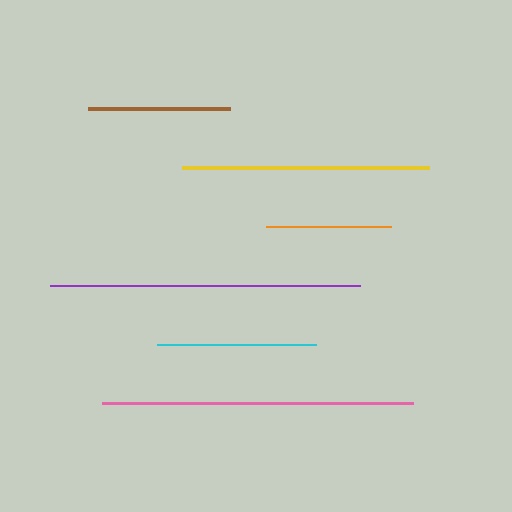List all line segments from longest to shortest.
From longest to shortest: pink, purple, yellow, cyan, brown, orange.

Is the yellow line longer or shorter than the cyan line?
The yellow line is longer than the cyan line.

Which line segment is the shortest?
The orange line is the shortest at approximately 126 pixels.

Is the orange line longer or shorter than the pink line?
The pink line is longer than the orange line.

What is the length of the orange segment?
The orange segment is approximately 126 pixels long.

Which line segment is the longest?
The pink line is the longest at approximately 311 pixels.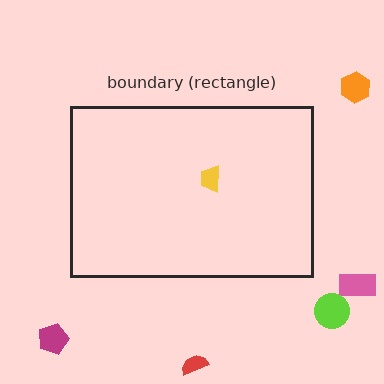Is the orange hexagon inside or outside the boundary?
Outside.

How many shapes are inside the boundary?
1 inside, 5 outside.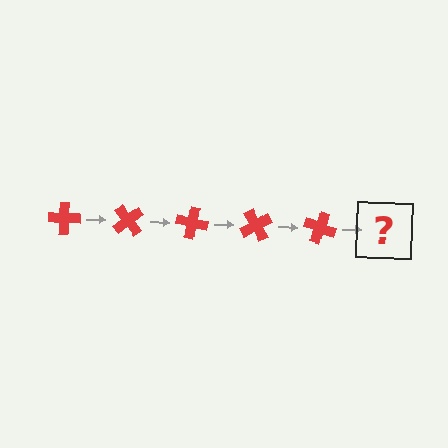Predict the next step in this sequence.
The next step is a red cross rotated 250 degrees.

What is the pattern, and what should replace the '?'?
The pattern is that the cross rotates 50 degrees each step. The '?' should be a red cross rotated 250 degrees.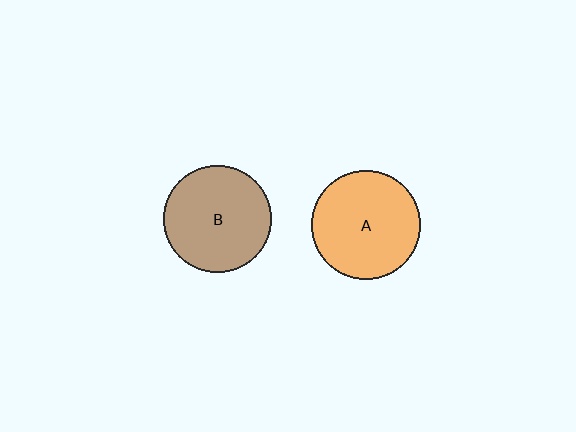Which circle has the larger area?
Circle A (orange).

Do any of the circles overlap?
No, none of the circles overlap.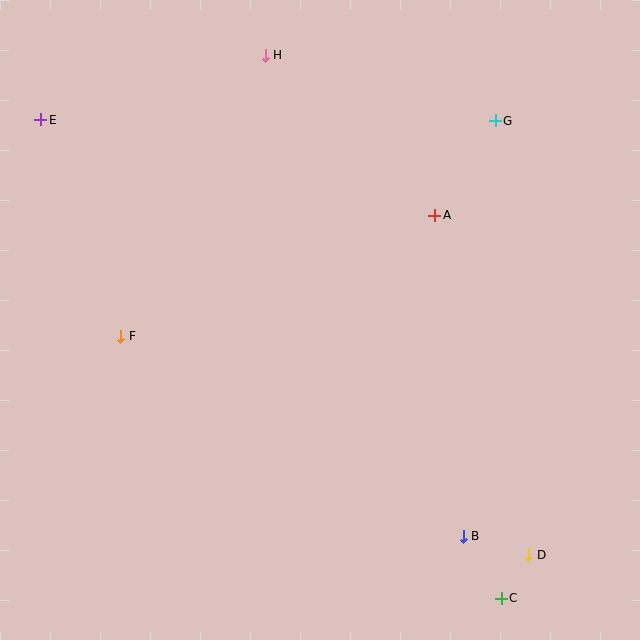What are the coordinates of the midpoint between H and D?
The midpoint between H and D is at (397, 305).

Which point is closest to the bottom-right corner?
Point D is closest to the bottom-right corner.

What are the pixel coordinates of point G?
Point G is at (495, 121).